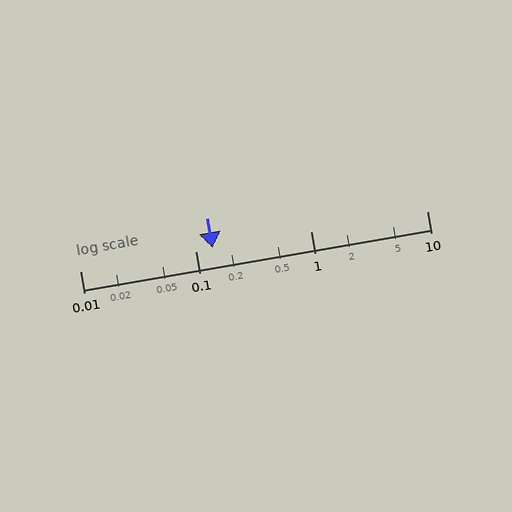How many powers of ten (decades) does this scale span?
The scale spans 3 decades, from 0.01 to 10.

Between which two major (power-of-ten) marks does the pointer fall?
The pointer is between 0.1 and 1.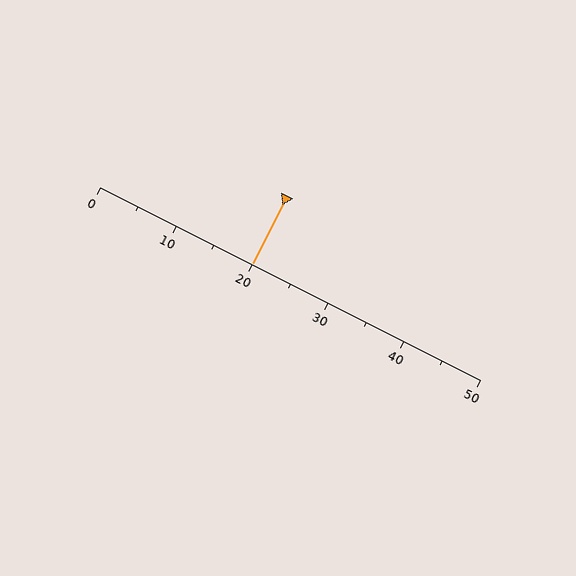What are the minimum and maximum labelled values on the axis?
The axis runs from 0 to 50.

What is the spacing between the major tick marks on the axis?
The major ticks are spaced 10 apart.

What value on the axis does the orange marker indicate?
The marker indicates approximately 20.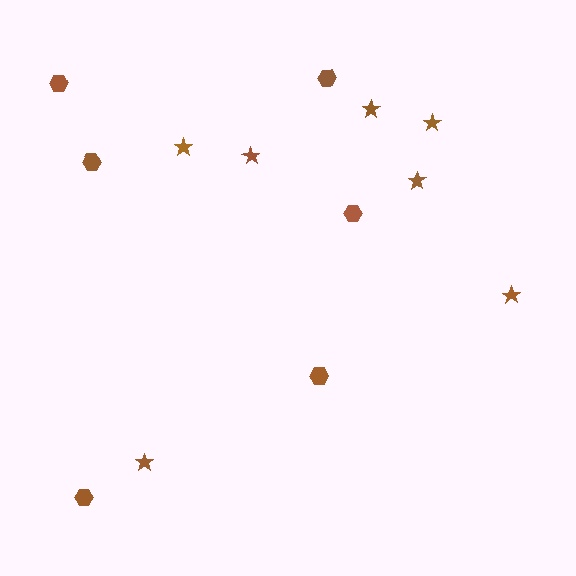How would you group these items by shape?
There are 2 groups: one group of stars (7) and one group of hexagons (6).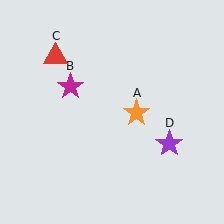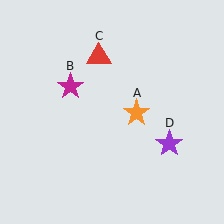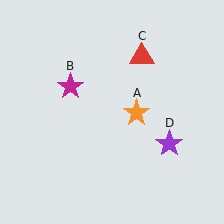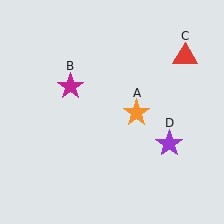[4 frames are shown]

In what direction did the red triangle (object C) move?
The red triangle (object C) moved right.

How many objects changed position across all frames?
1 object changed position: red triangle (object C).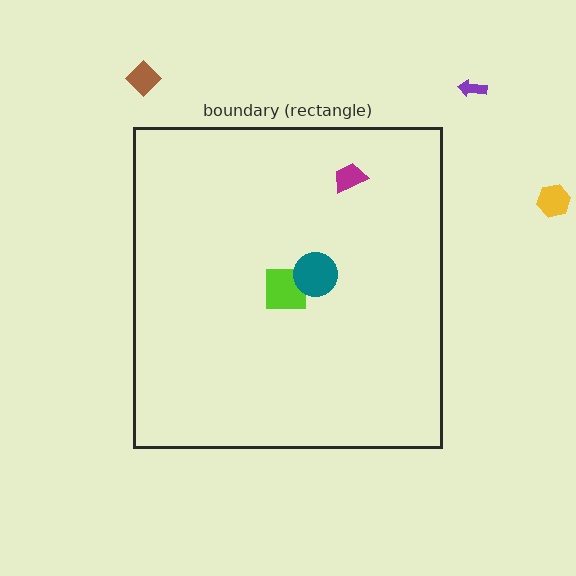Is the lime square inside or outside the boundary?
Inside.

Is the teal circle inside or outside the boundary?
Inside.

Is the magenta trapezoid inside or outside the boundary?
Inside.